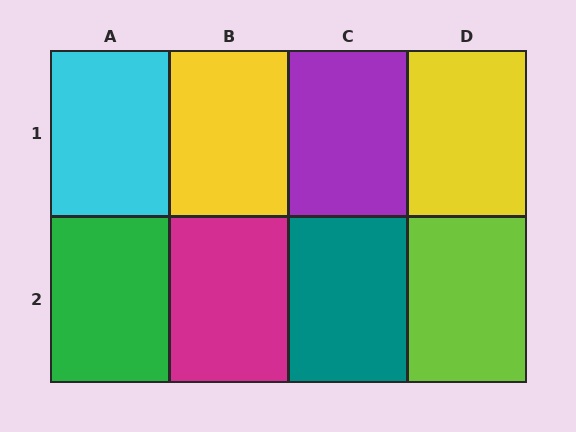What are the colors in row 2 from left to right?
Green, magenta, teal, lime.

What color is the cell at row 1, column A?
Cyan.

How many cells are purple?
1 cell is purple.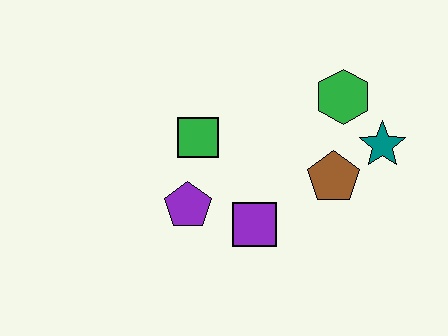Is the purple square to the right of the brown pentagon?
No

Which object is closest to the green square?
The purple pentagon is closest to the green square.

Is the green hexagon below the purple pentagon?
No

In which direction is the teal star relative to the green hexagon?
The teal star is below the green hexagon.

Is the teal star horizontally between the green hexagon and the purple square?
No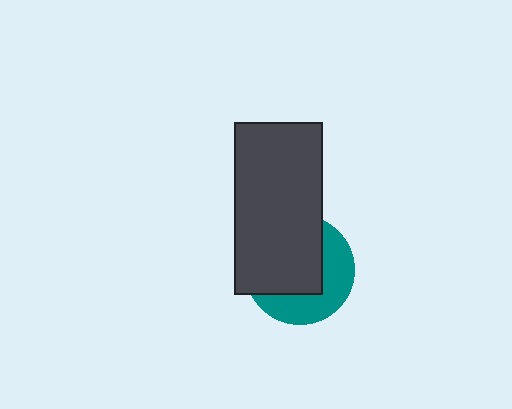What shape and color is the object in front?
The object in front is a dark gray rectangle.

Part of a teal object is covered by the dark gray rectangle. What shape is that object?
It is a circle.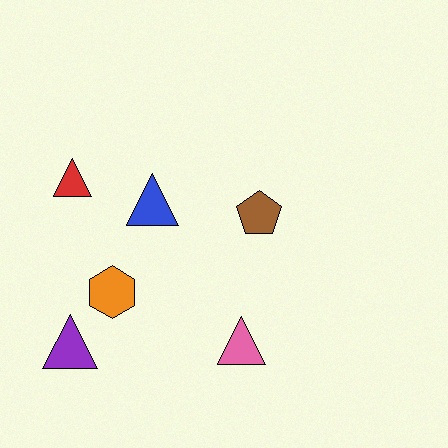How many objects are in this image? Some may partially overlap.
There are 6 objects.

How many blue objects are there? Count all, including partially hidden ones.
There is 1 blue object.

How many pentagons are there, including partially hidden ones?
There is 1 pentagon.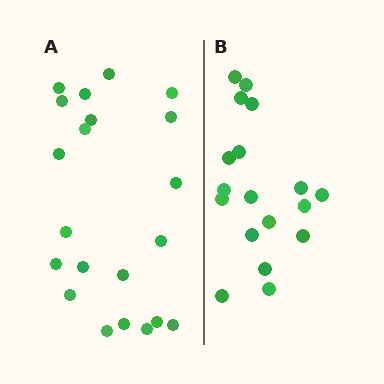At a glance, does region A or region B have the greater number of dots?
Region A (the left region) has more dots.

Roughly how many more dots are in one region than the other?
Region A has just a few more — roughly 2 or 3 more dots than region B.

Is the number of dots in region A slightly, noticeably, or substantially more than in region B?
Region A has only slightly more — the two regions are fairly close. The ratio is roughly 1.2 to 1.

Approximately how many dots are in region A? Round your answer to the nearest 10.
About 20 dots. (The exact count is 21, which rounds to 20.)